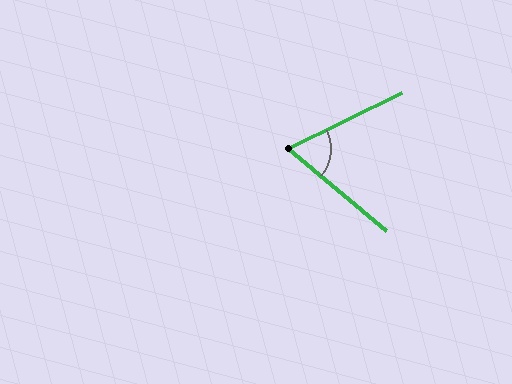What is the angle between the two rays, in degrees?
Approximately 66 degrees.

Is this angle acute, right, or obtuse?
It is acute.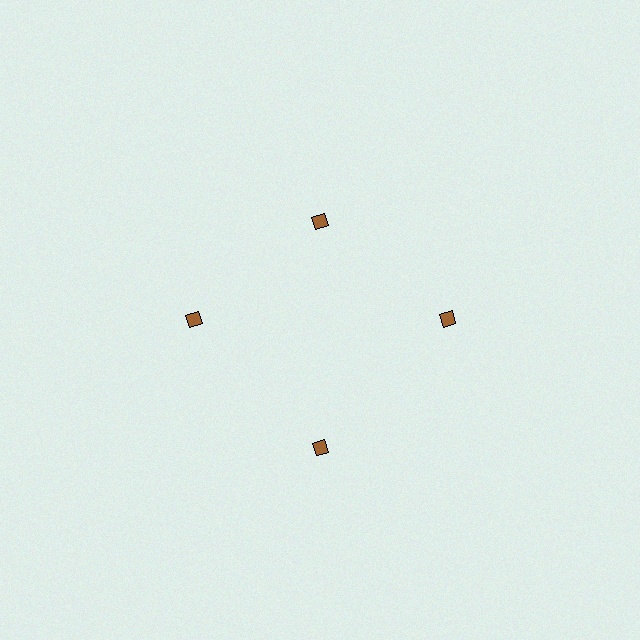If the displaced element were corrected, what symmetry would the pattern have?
It would have 4-fold rotational symmetry — the pattern would map onto itself every 90 degrees.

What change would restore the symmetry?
The symmetry would be restored by moving it outward, back onto the ring so that all 4 diamonds sit at equal angles and equal distance from the center.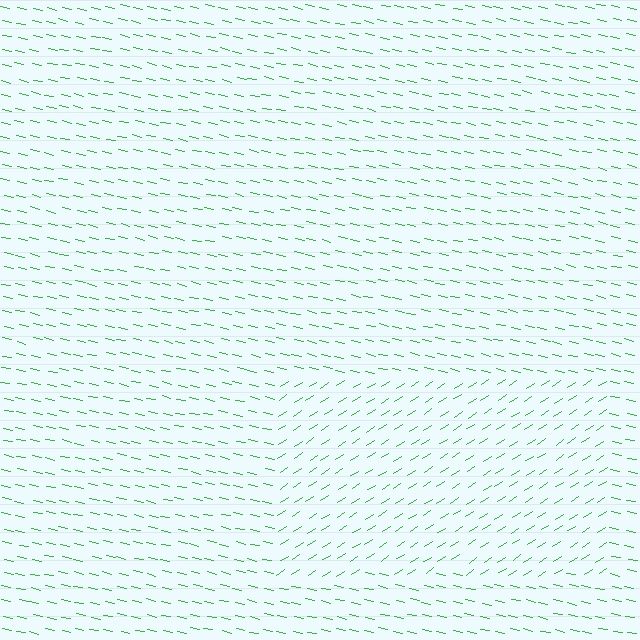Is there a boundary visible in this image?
Yes, there is a texture boundary formed by a change in line orientation.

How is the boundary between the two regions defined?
The boundary is defined purely by a change in line orientation (approximately 45 degrees difference). All lines are the same color and thickness.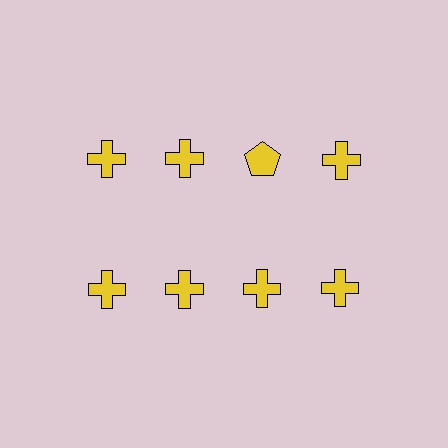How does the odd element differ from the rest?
It has a different shape: pentagon instead of cross.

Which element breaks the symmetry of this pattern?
The yellow pentagon in the top row, center column breaks the symmetry. All other shapes are yellow crosses.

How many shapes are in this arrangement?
There are 8 shapes arranged in a grid pattern.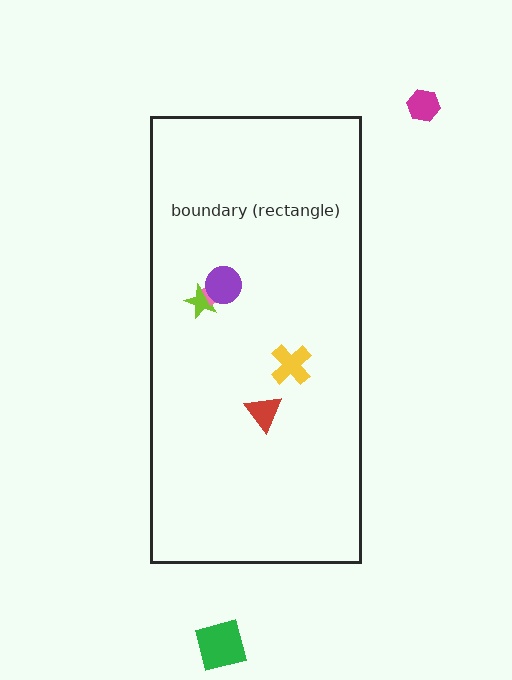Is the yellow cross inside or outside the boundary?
Inside.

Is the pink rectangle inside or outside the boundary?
Inside.